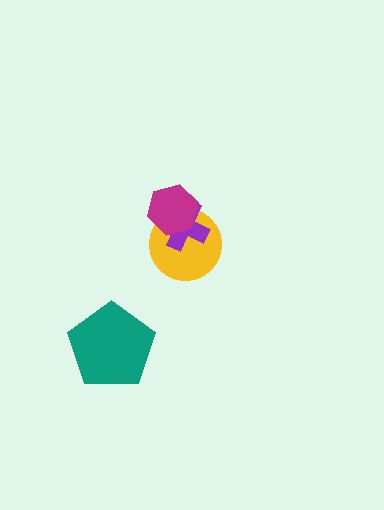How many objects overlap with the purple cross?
2 objects overlap with the purple cross.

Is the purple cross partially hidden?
Yes, it is partially covered by another shape.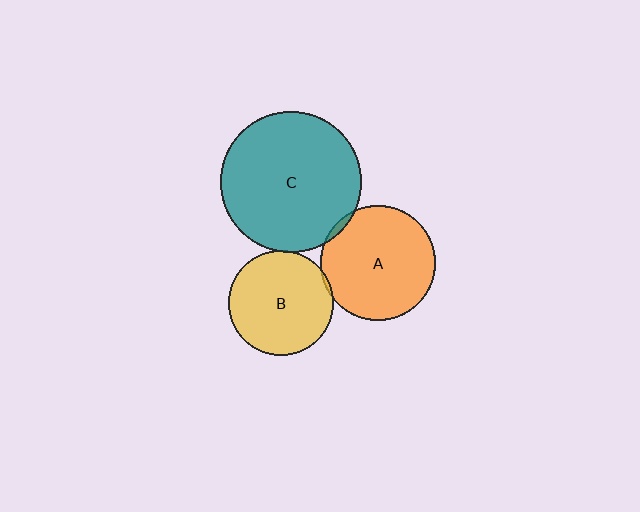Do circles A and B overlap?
Yes.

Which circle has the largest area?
Circle C (teal).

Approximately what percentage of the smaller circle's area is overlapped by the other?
Approximately 5%.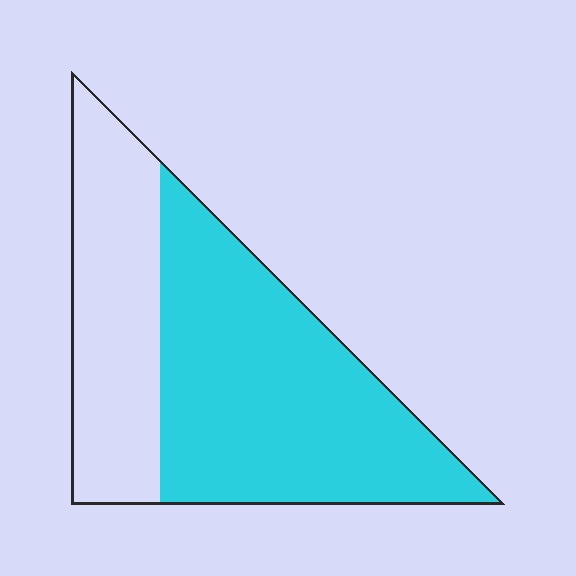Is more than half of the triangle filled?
Yes.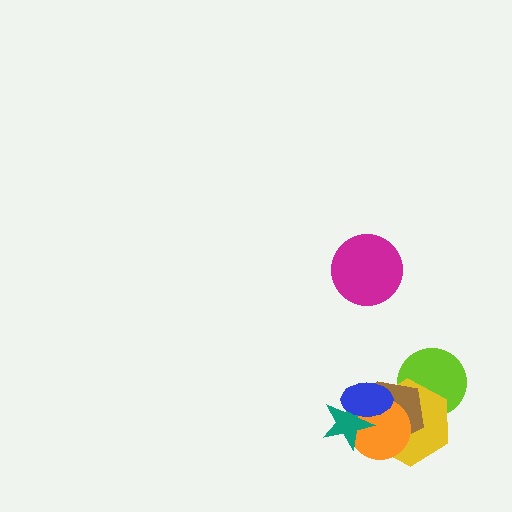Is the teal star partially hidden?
Yes, it is partially covered by another shape.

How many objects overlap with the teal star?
4 objects overlap with the teal star.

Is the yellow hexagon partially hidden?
Yes, it is partially covered by another shape.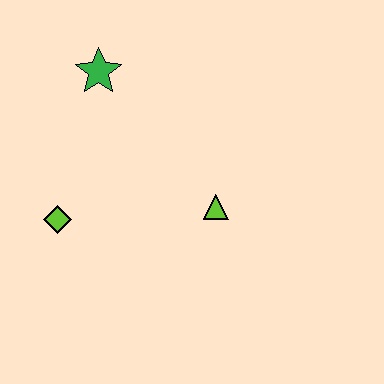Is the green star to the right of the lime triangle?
No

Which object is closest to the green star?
The lime diamond is closest to the green star.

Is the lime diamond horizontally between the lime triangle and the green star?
No